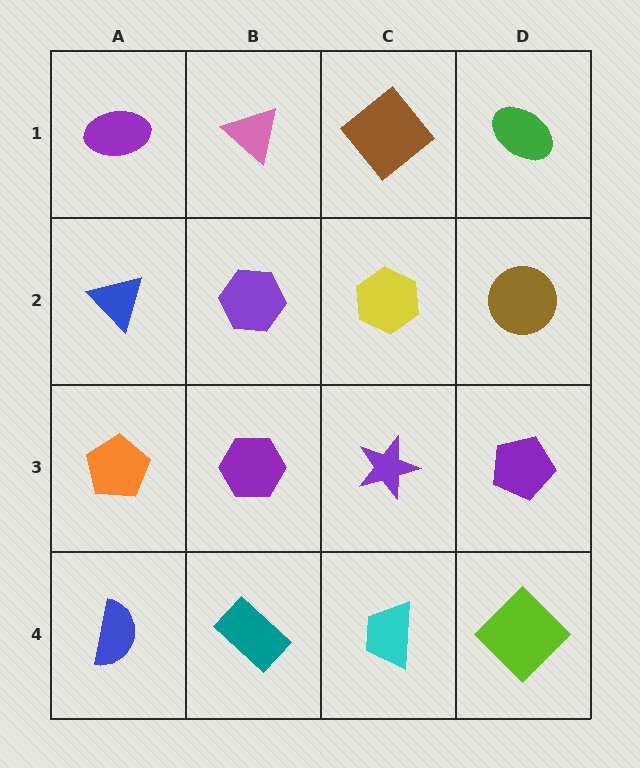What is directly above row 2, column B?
A pink triangle.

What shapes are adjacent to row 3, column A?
A blue triangle (row 2, column A), a blue semicircle (row 4, column A), a purple hexagon (row 3, column B).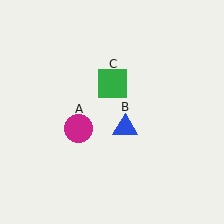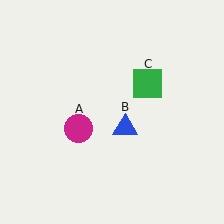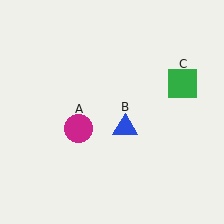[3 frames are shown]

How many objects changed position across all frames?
1 object changed position: green square (object C).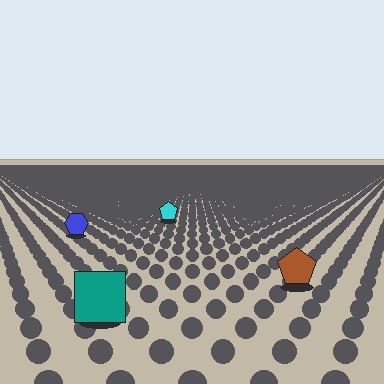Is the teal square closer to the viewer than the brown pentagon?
Yes. The teal square is closer — you can tell from the texture gradient: the ground texture is coarser near it.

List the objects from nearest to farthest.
From nearest to farthest: the teal square, the brown pentagon, the blue hexagon, the cyan pentagon.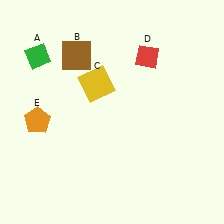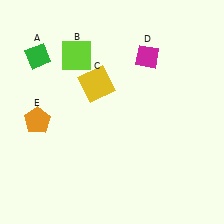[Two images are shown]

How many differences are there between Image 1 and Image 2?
There are 2 differences between the two images.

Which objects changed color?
B changed from brown to lime. D changed from red to magenta.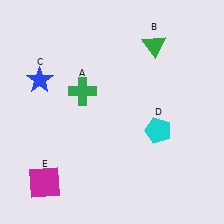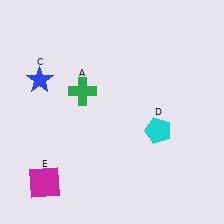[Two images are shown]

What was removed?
The green triangle (B) was removed in Image 2.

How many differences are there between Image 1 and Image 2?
There is 1 difference between the two images.